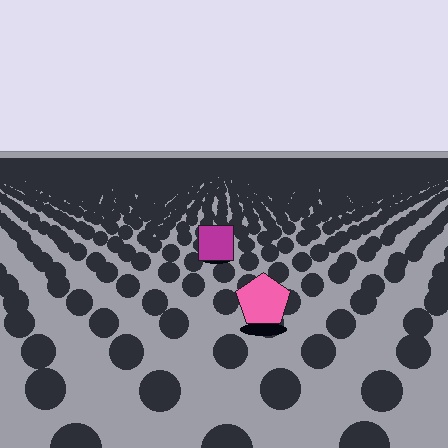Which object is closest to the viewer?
The pink pentagon is closest. The texture marks near it are larger and more spread out.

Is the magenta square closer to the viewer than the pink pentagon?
No. The pink pentagon is closer — you can tell from the texture gradient: the ground texture is coarser near it.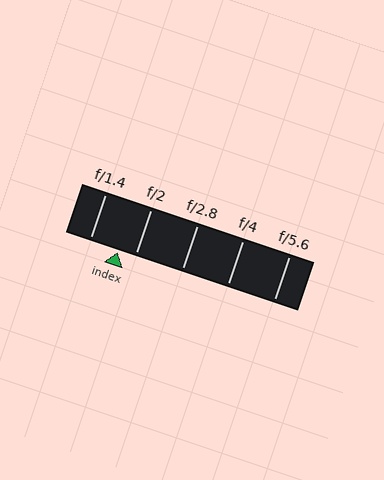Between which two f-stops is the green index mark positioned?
The index mark is between f/1.4 and f/2.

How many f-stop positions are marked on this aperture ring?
There are 5 f-stop positions marked.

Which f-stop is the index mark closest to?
The index mark is closest to f/2.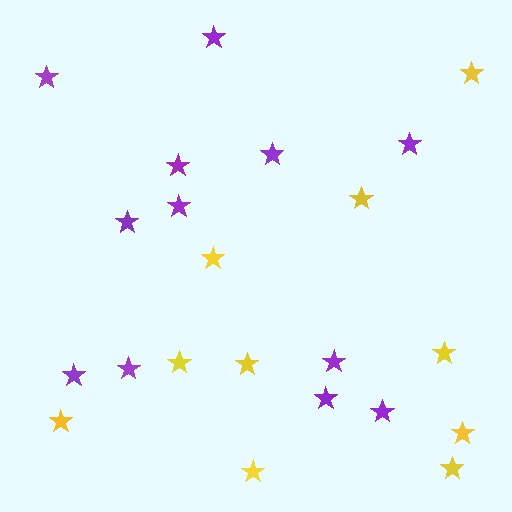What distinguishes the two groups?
There are 2 groups: one group of purple stars (12) and one group of yellow stars (10).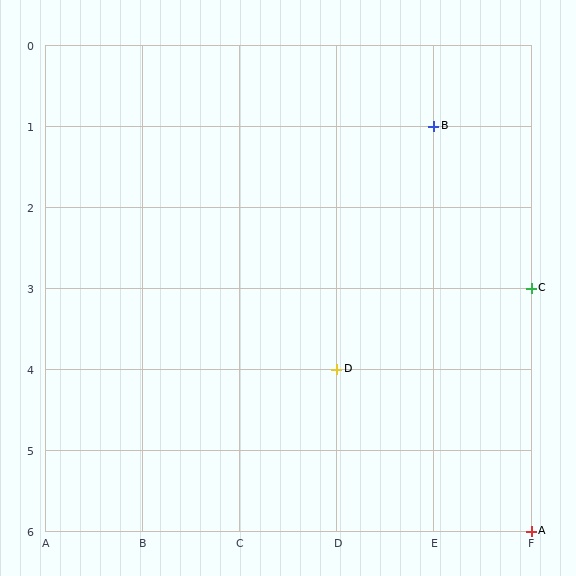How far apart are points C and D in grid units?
Points C and D are 2 columns and 1 row apart (about 2.2 grid units diagonally).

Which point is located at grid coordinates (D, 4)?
Point D is at (D, 4).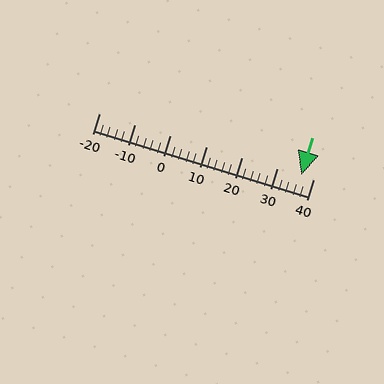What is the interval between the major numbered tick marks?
The major tick marks are spaced 10 units apart.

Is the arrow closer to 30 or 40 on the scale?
The arrow is closer to 40.